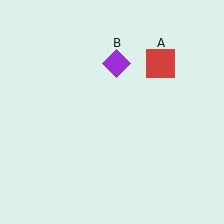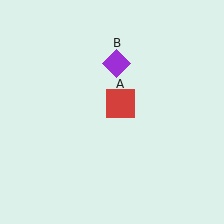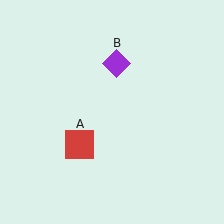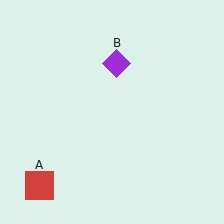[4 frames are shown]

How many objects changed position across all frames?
1 object changed position: red square (object A).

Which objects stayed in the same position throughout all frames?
Purple diamond (object B) remained stationary.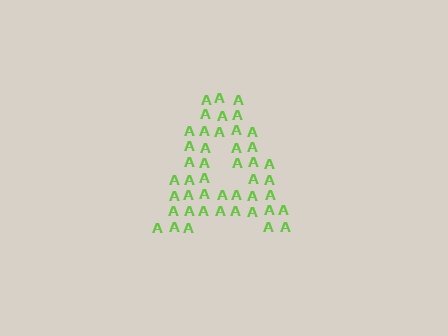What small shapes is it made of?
It is made of small letter A's.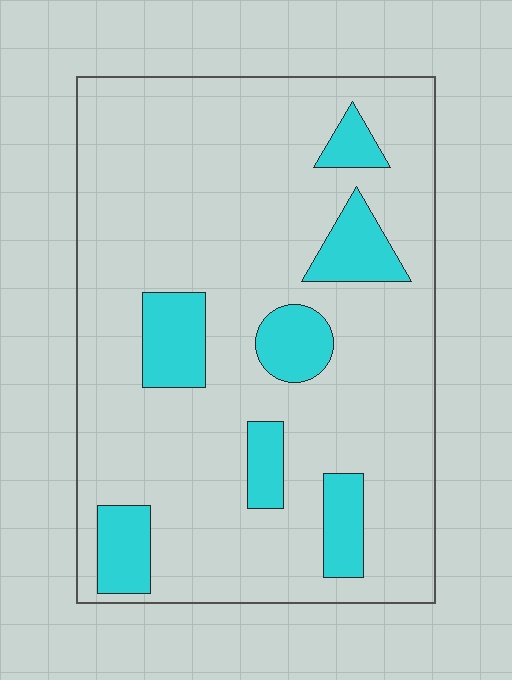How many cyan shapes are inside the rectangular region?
7.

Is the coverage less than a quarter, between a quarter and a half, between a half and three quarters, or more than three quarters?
Less than a quarter.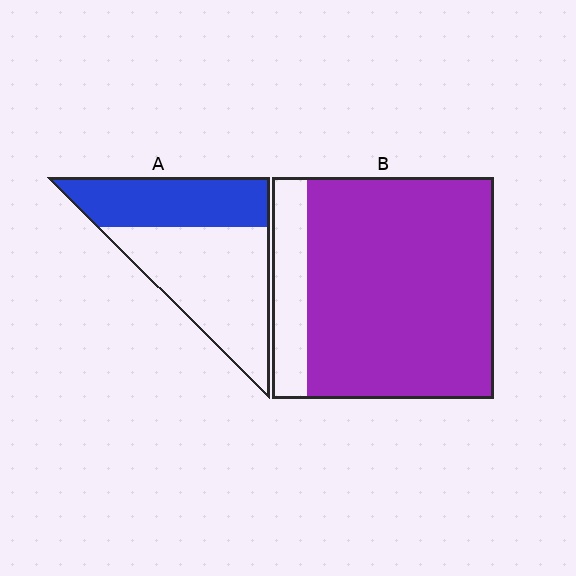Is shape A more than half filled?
No.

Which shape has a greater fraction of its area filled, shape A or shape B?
Shape B.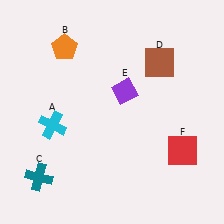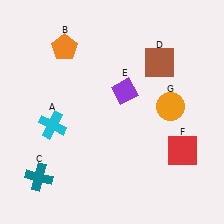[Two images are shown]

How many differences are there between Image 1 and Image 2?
There is 1 difference between the two images.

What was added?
An orange circle (G) was added in Image 2.